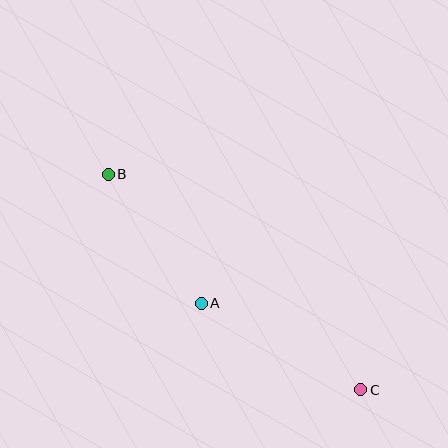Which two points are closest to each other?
Points A and B are closest to each other.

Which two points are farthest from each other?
Points B and C are farthest from each other.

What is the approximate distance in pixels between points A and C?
The distance between A and C is approximately 181 pixels.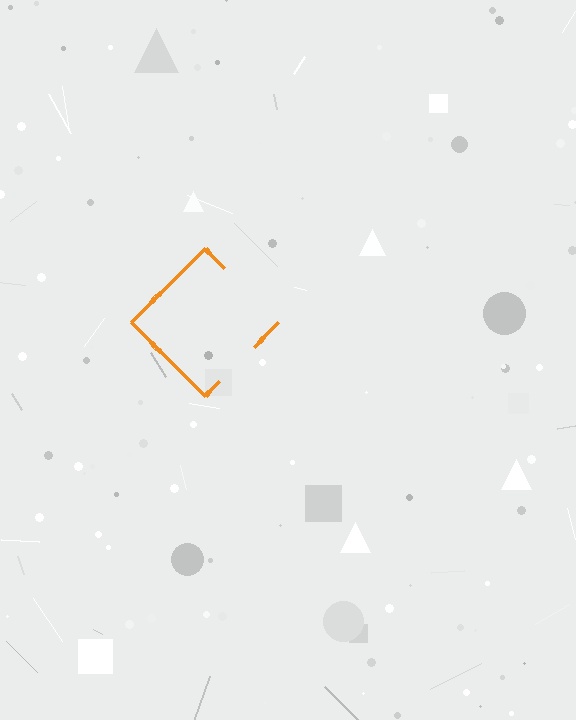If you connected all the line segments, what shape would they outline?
They would outline a diamond.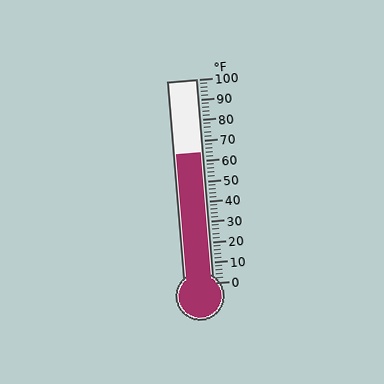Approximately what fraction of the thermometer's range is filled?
The thermometer is filled to approximately 65% of its range.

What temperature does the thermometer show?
The thermometer shows approximately 64°F.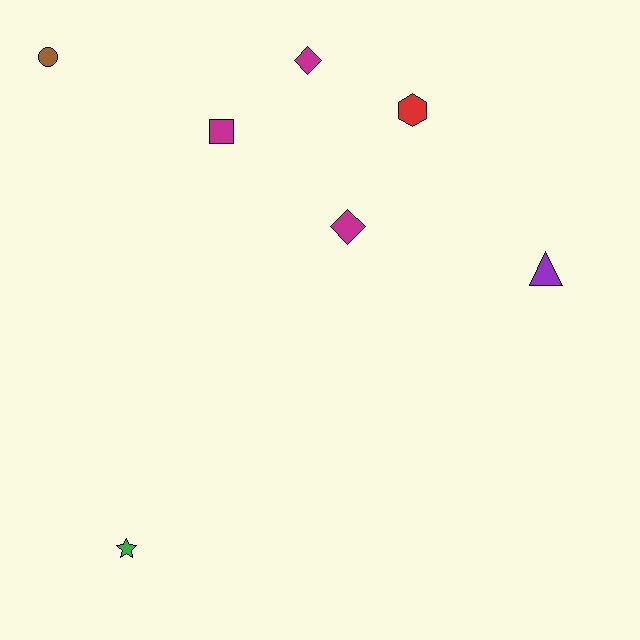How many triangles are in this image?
There is 1 triangle.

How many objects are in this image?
There are 7 objects.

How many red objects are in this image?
There is 1 red object.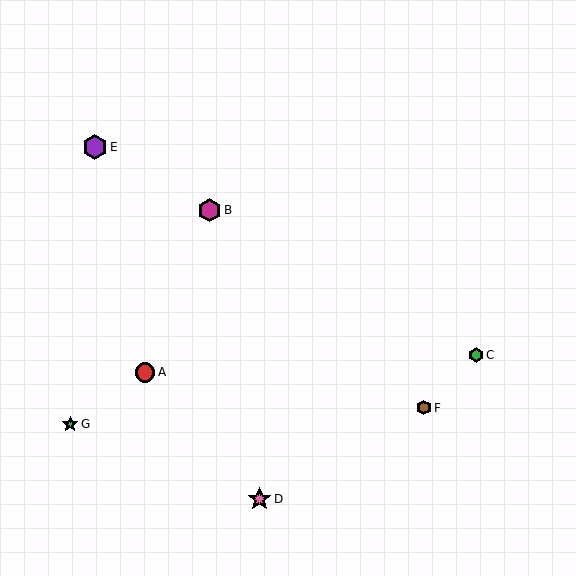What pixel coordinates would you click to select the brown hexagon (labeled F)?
Click at (424, 408) to select the brown hexagon F.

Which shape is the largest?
The purple hexagon (labeled E) is the largest.